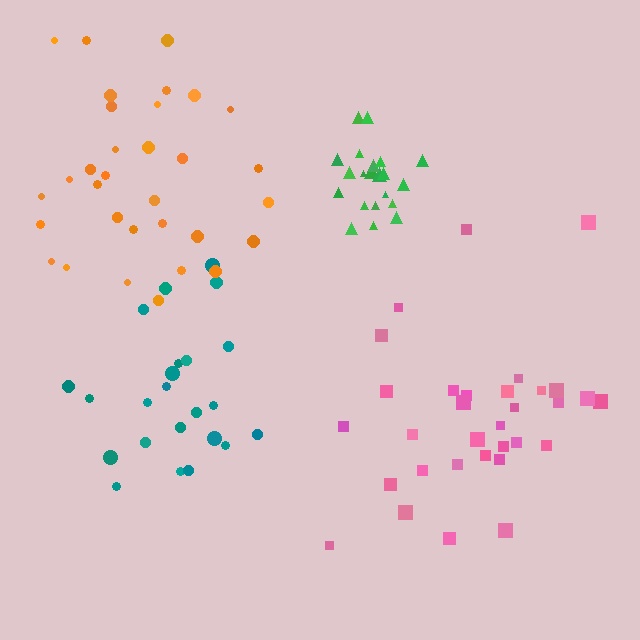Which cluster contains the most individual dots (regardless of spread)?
Pink (32).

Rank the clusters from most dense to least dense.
green, pink, orange, teal.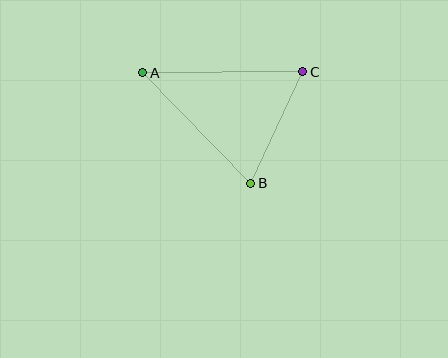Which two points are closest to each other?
Points B and C are closest to each other.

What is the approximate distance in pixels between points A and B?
The distance between A and B is approximately 155 pixels.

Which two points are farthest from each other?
Points A and C are farthest from each other.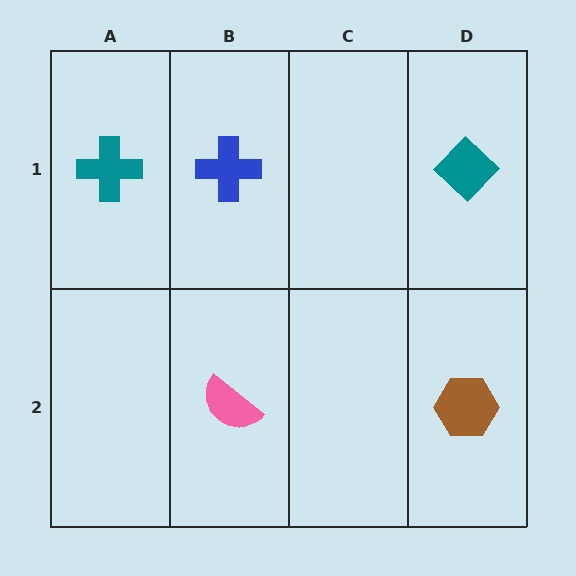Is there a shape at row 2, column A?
No, that cell is empty.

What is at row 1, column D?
A teal diamond.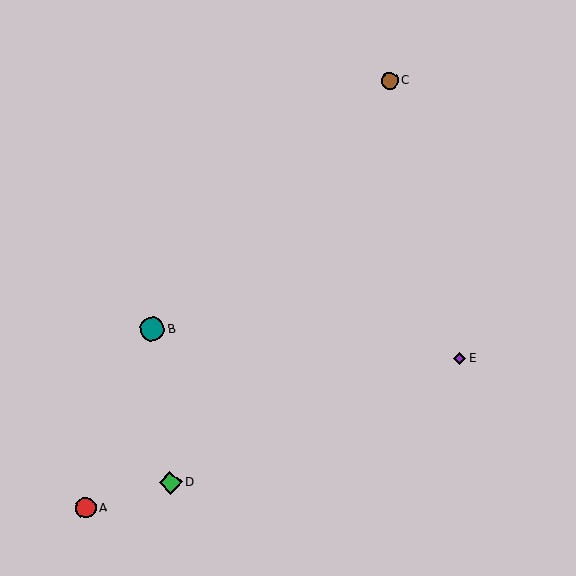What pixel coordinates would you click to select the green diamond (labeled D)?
Click at (170, 483) to select the green diamond D.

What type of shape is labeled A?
Shape A is a red circle.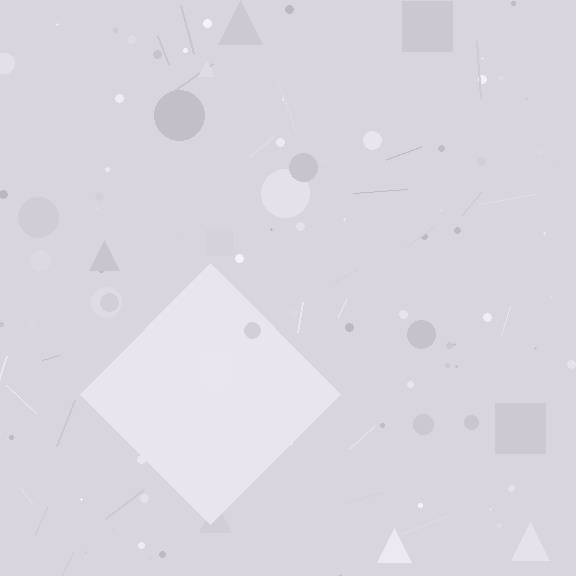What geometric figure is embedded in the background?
A diamond is embedded in the background.